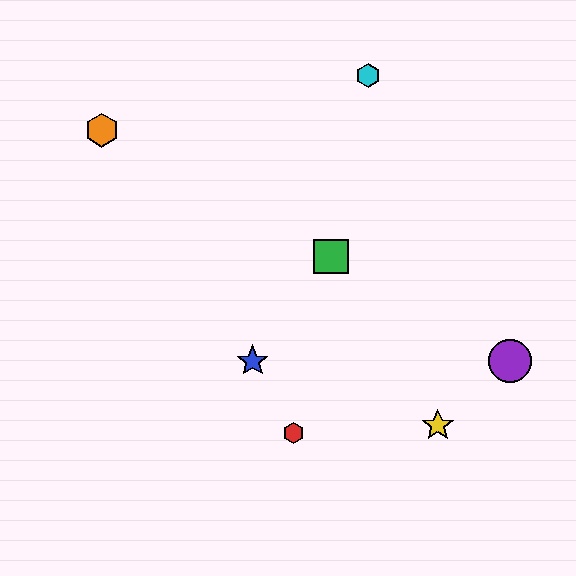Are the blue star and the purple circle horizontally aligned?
Yes, both are at y≈361.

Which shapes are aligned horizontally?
The blue star, the purple circle are aligned horizontally.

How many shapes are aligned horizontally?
2 shapes (the blue star, the purple circle) are aligned horizontally.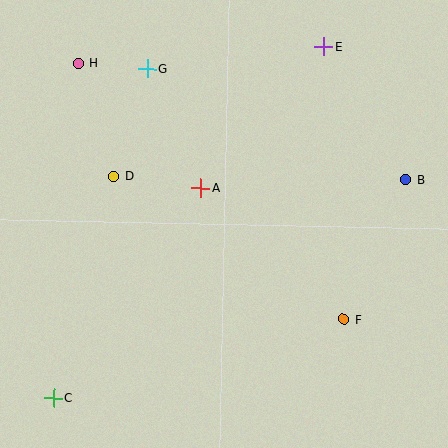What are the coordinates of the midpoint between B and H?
The midpoint between B and H is at (242, 121).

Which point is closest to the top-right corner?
Point E is closest to the top-right corner.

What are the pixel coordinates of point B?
Point B is at (406, 179).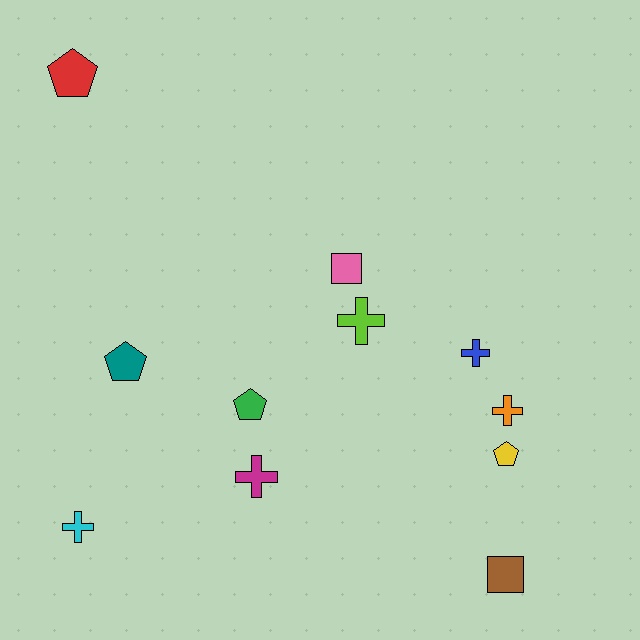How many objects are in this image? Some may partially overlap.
There are 11 objects.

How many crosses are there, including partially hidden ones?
There are 5 crosses.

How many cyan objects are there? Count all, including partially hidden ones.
There is 1 cyan object.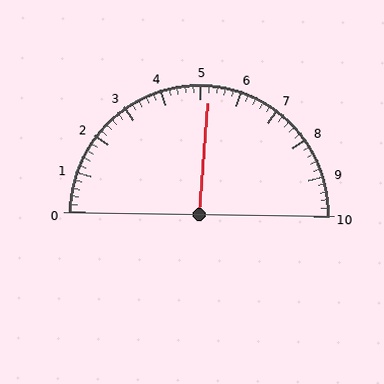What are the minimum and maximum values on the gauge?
The gauge ranges from 0 to 10.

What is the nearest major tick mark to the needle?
The nearest major tick mark is 5.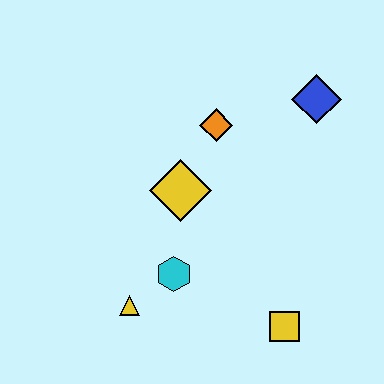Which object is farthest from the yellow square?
The blue diamond is farthest from the yellow square.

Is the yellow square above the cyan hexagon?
No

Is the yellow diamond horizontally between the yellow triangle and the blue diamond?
Yes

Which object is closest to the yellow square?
The cyan hexagon is closest to the yellow square.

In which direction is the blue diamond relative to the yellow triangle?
The blue diamond is above the yellow triangle.